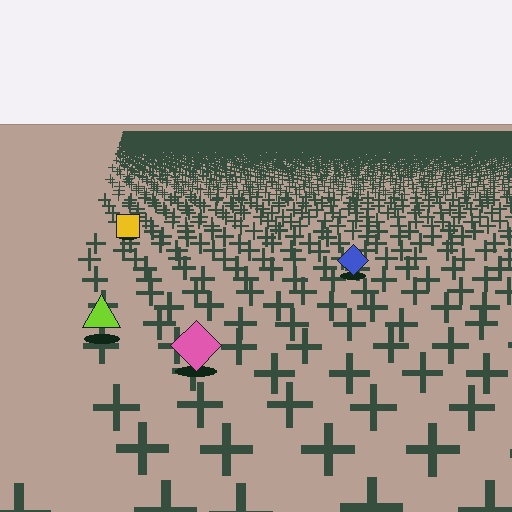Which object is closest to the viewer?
The pink diamond is closest. The texture marks near it are larger and more spread out.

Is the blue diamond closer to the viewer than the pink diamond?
No. The pink diamond is closer — you can tell from the texture gradient: the ground texture is coarser near it.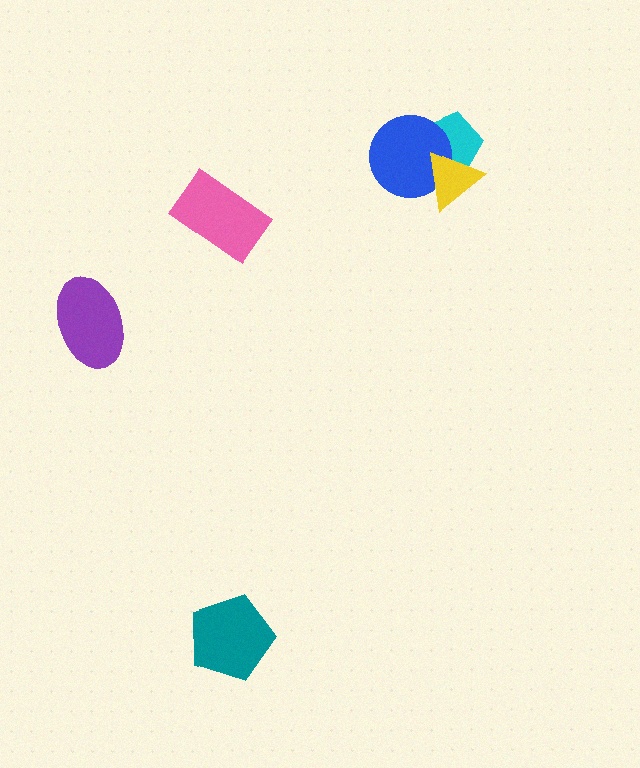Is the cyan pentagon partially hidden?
Yes, it is partially covered by another shape.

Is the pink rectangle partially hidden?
No, no other shape covers it.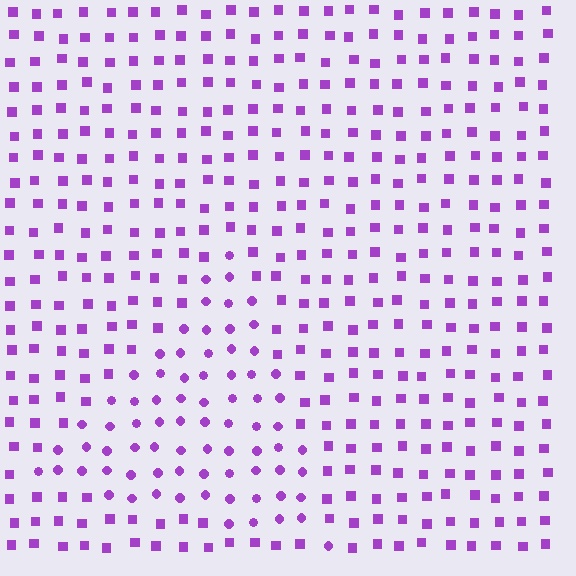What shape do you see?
I see a triangle.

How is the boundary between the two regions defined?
The boundary is defined by a change in element shape: circles inside vs. squares outside. All elements share the same color and spacing.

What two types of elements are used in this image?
The image uses circles inside the triangle region and squares outside it.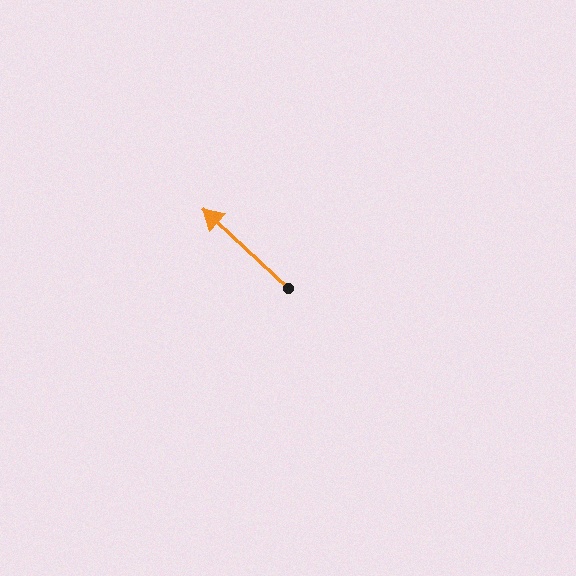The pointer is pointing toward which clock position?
Roughly 10 o'clock.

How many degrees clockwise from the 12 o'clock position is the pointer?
Approximately 313 degrees.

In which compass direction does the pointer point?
Northwest.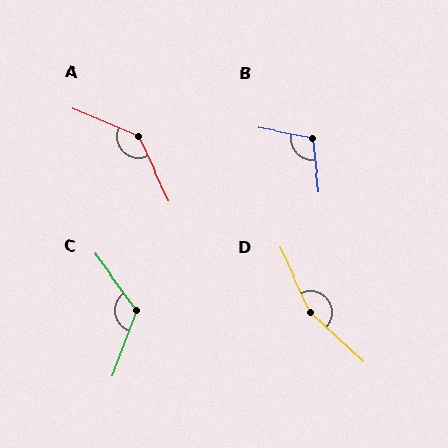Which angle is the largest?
D, at approximately 158 degrees.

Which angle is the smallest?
B, at approximately 106 degrees.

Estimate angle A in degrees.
Approximately 138 degrees.